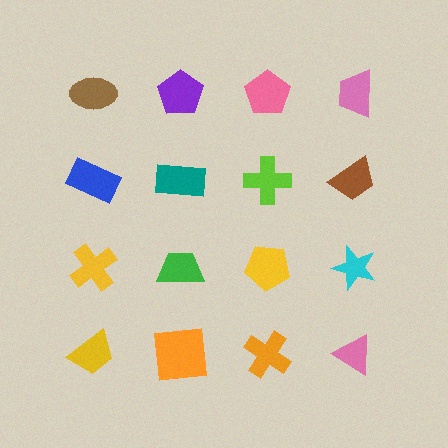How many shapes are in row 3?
4 shapes.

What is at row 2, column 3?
A lime cross.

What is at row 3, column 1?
A yellow cross.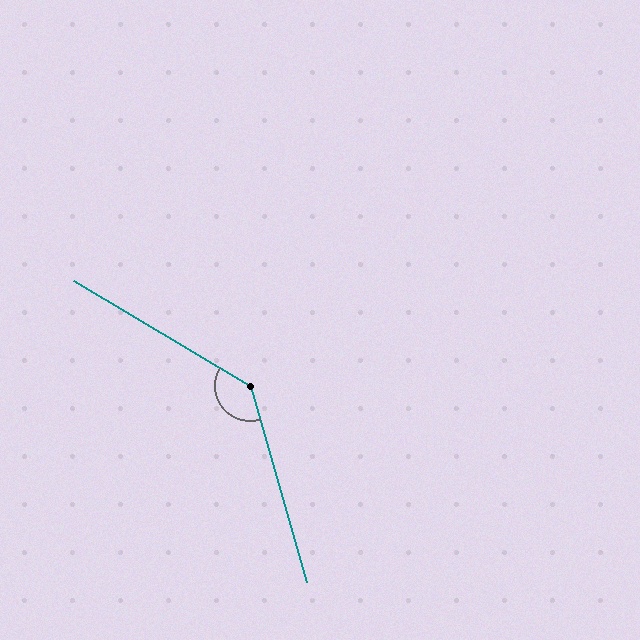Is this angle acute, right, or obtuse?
It is obtuse.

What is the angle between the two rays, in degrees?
Approximately 137 degrees.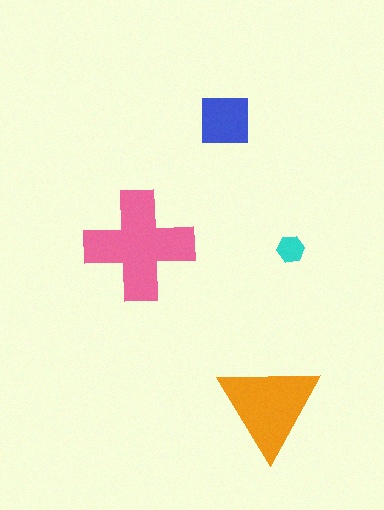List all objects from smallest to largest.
The cyan hexagon, the blue square, the orange triangle, the pink cross.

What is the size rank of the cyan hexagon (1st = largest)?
4th.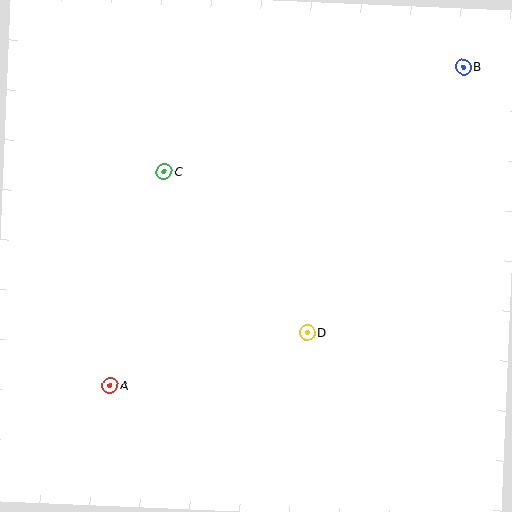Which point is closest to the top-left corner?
Point C is closest to the top-left corner.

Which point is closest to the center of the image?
Point D at (307, 332) is closest to the center.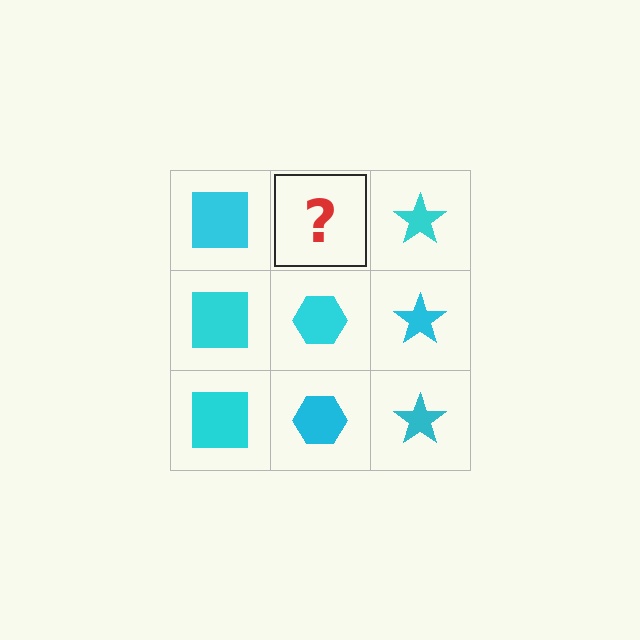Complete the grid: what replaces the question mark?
The question mark should be replaced with a cyan hexagon.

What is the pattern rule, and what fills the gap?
The rule is that each column has a consistent shape. The gap should be filled with a cyan hexagon.